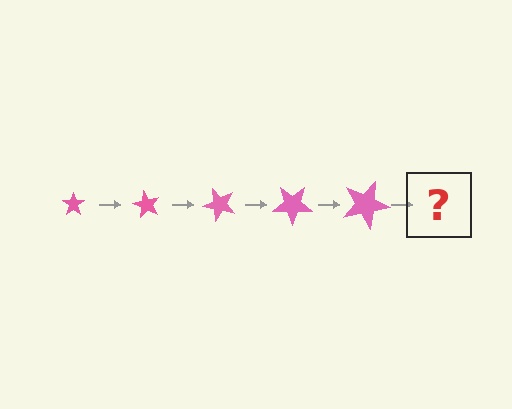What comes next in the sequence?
The next element should be a star, larger than the previous one and rotated 300 degrees from the start.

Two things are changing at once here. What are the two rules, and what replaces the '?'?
The two rules are that the star grows larger each step and it rotates 60 degrees each step. The '?' should be a star, larger than the previous one and rotated 300 degrees from the start.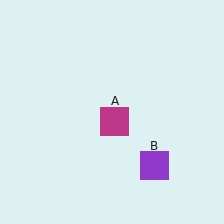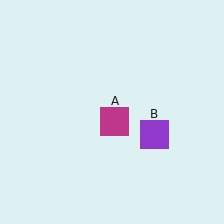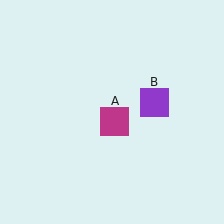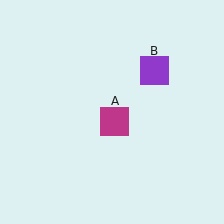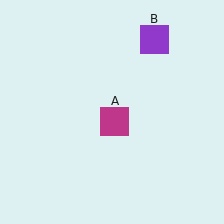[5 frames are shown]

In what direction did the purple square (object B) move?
The purple square (object B) moved up.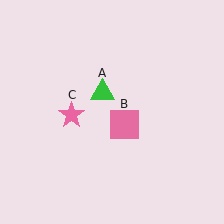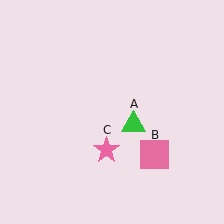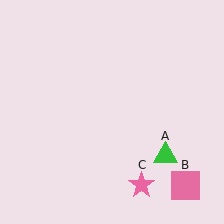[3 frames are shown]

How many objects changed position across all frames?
3 objects changed position: green triangle (object A), pink square (object B), pink star (object C).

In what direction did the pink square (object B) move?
The pink square (object B) moved down and to the right.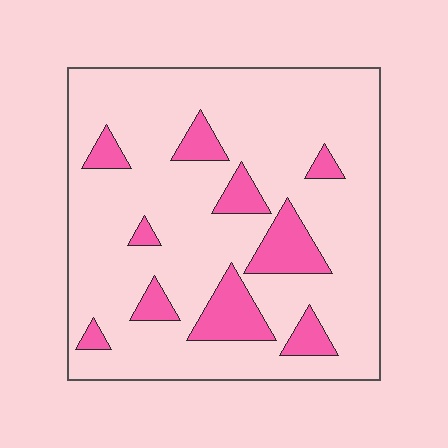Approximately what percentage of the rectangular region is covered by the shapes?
Approximately 15%.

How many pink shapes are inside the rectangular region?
10.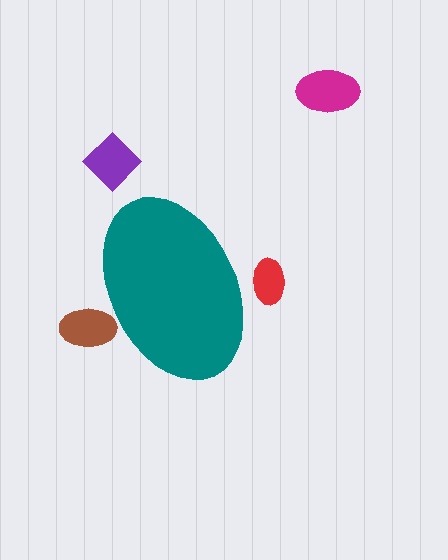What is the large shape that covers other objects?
A teal ellipse.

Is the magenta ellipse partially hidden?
No, the magenta ellipse is fully visible.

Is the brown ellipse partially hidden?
Yes, the brown ellipse is partially hidden behind the teal ellipse.